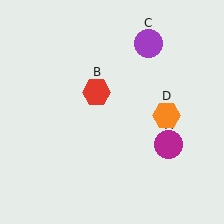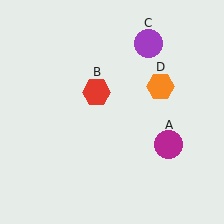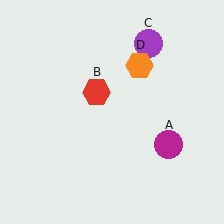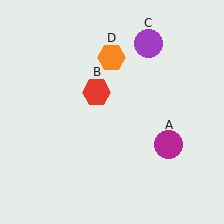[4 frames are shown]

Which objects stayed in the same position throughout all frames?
Magenta circle (object A) and red hexagon (object B) and purple circle (object C) remained stationary.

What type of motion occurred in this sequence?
The orange hexagon (object D) rotated counterclockwise around the center of the scene.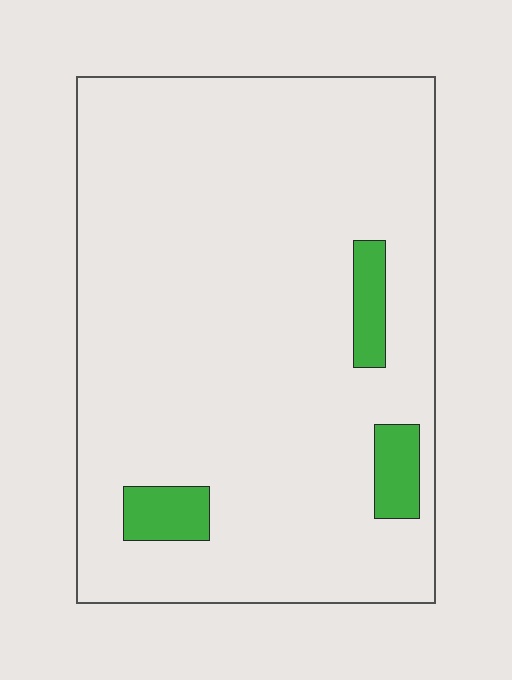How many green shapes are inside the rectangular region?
3.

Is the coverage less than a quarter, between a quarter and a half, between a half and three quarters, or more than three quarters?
Less than a quarter.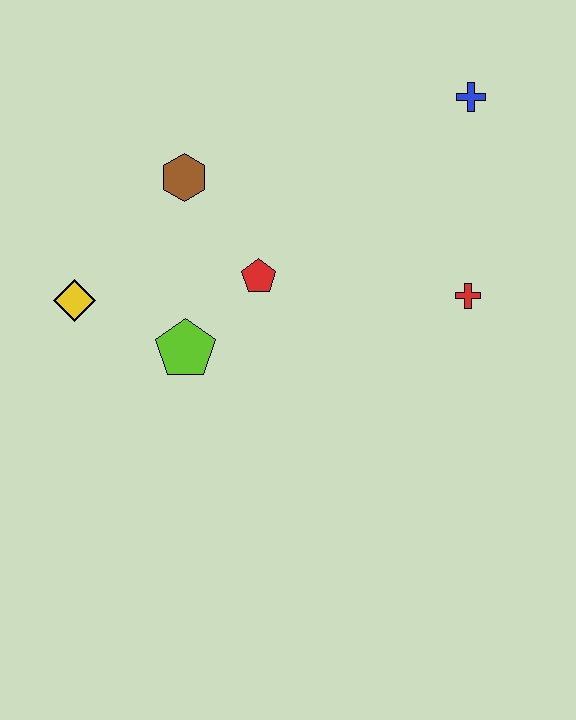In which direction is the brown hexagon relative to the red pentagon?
The brown hexagon is above the red pentagon.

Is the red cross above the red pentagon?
No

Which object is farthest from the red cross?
The yellow diamond is farthest from the red cross.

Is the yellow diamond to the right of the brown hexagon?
No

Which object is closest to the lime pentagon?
The red pentagon is closest to the lime pentagon.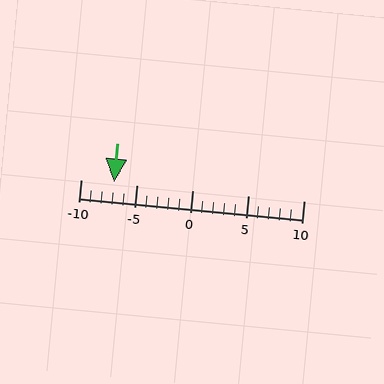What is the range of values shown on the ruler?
The ruler shows values from -10 to 10.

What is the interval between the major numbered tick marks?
The major tick marks are spaced 5 units apart.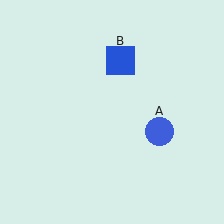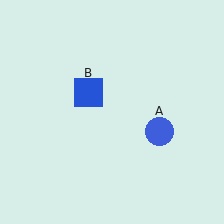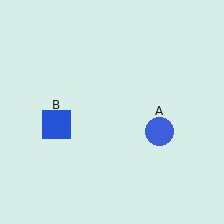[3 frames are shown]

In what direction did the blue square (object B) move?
The blue square (object B) moved down and to the left.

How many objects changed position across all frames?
1 object changed position: blue square (object B).